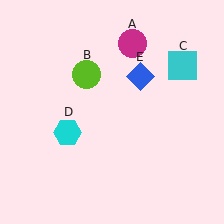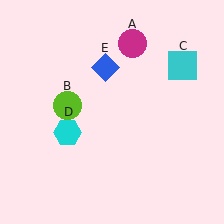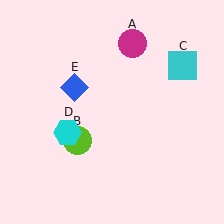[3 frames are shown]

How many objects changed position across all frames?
2 objects changed position: lime circle (object B), blue diamond (object E).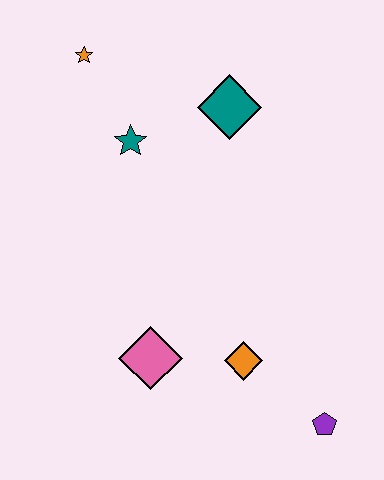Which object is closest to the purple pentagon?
The orange diamond is closest to the purple pentagon.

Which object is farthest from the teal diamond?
The purple pentagon is farthest from the teal diamond.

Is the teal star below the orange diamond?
No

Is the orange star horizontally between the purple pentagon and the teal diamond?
No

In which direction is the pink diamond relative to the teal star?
The pink diamond is below the teal star.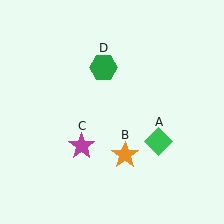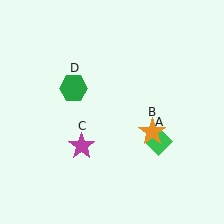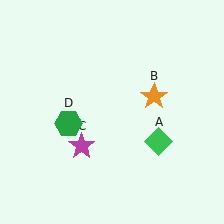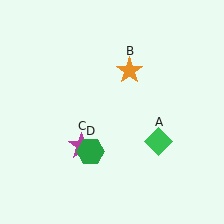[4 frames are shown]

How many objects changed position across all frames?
2 objects changed position: orange star (object B), green hexagon (object D).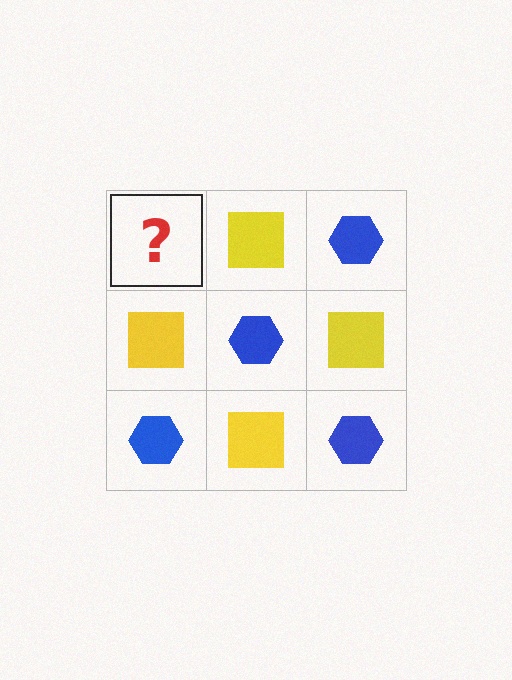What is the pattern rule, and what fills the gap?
The rule is that it alternates blue hexagon and yellow square in a checkerboard pattern. The gap should be filled with a blue hexagon.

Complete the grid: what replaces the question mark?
The question mark should be replaced with a blue hexagon.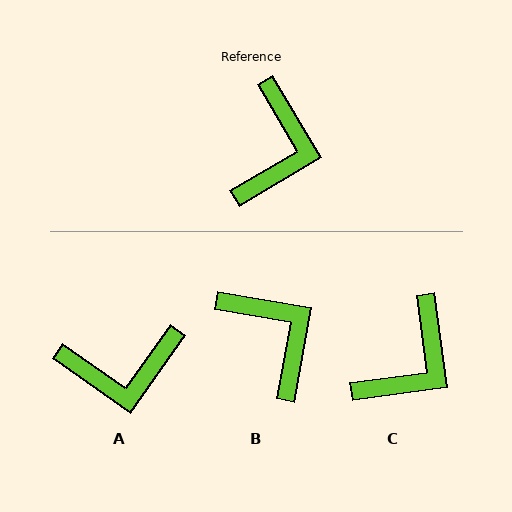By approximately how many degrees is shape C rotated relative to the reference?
Approximately 23 degrees clockwise.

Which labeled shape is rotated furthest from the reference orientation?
A, about 66 degrees away.